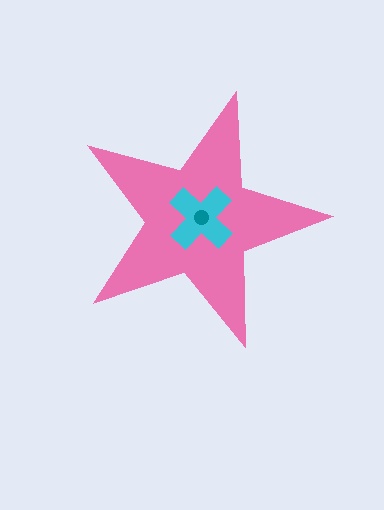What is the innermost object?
The teal circle.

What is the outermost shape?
The pink star.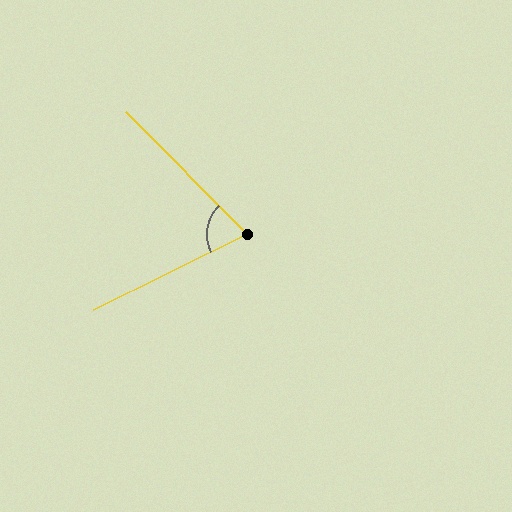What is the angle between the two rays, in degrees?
Approximately 71 degrees.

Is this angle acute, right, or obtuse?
It is acute.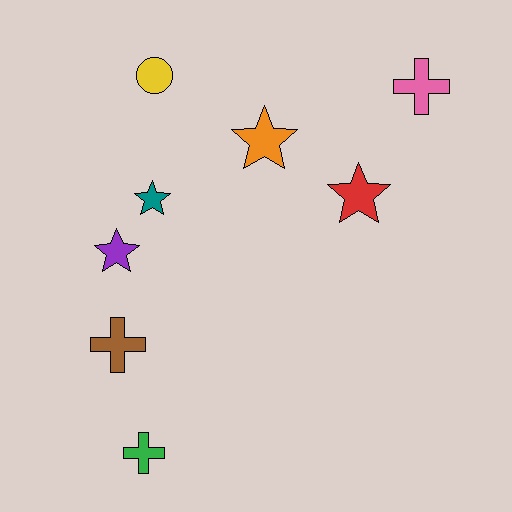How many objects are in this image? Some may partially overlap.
There are 8 objects.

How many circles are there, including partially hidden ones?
There is 1 circle.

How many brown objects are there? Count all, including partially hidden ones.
There is 1 brown object.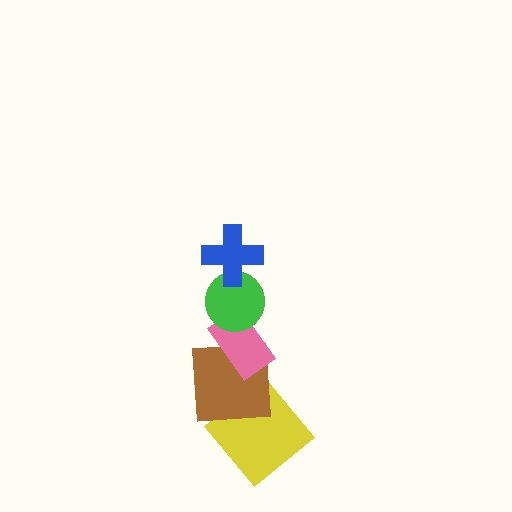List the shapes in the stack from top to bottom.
From top to bottom: the blue cross, the green circle, the pink rectangle, the brown square, the yellow diamond.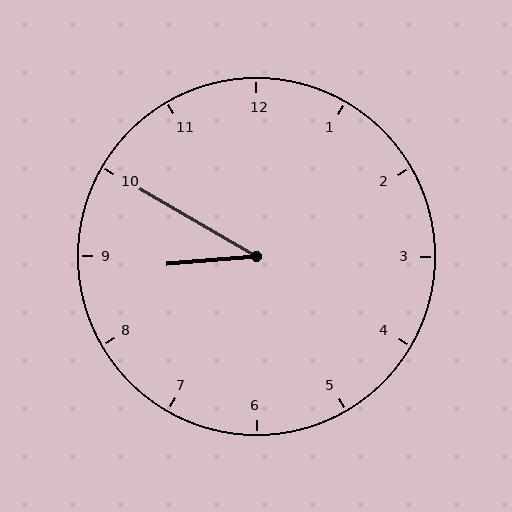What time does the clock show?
8:50.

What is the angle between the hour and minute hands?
Approximately 35 degrees.